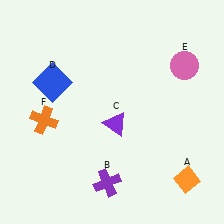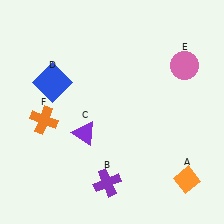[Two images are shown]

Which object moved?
The purple triangle (C) moved left.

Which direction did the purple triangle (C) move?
The purple triangle (C) moved left.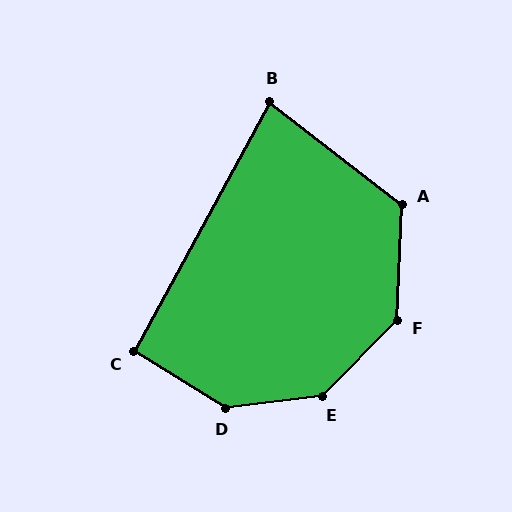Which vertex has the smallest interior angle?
B, at approximately 81 degrees.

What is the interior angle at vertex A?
Approximately 125 degrees (obtuse).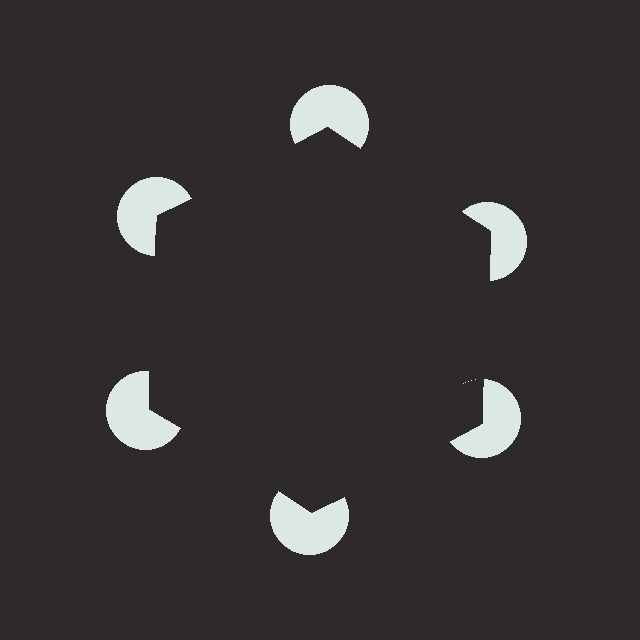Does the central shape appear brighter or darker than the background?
It typically appears slightly darker than the background, even though no actual brightness change is drawn.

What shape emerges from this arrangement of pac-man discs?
An illusory hexagon — its edges are inferred from the aligned wedge cuts in the pac-man discs, not physically drawn.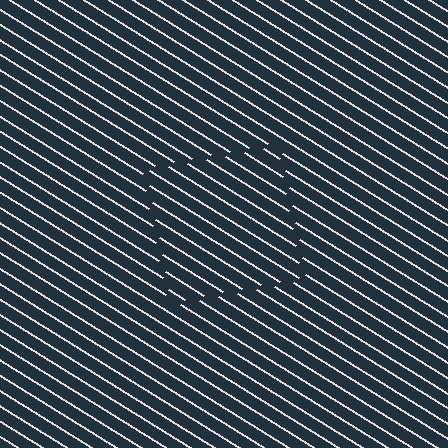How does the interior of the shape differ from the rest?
The interior of the shape contains the same grating, shifted by half a period — the contour is defined by the phase discontinuity where line-ends from the inner and outer gratings abut.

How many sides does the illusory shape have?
4 sides — the line-ends trace a square.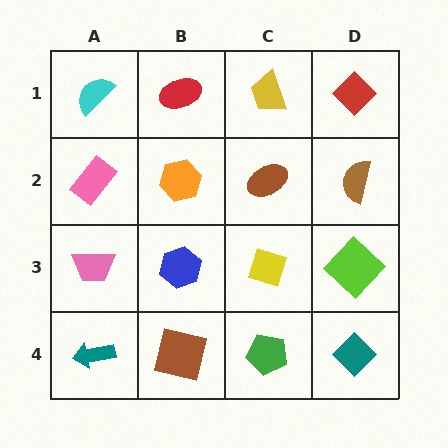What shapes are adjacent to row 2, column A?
A cyan semicircle (row 1, column A), a pink trapezoid (row 3, column A), an orange hexagon (row 2, column B).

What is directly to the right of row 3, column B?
A yellow diamond.